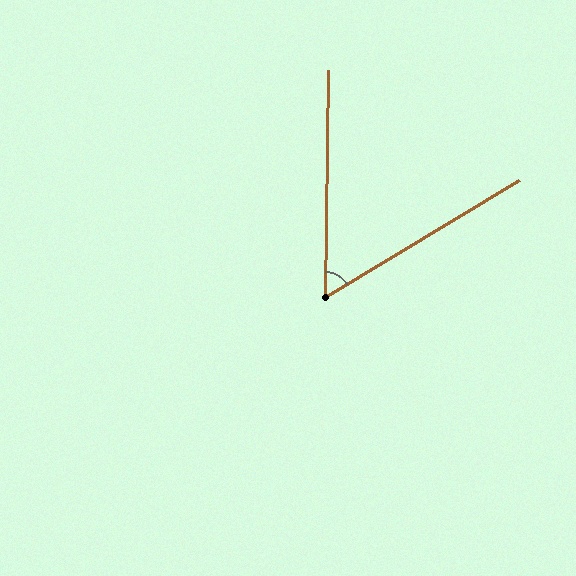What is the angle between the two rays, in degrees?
Approximately 58 degrees.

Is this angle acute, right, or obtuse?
It is acute.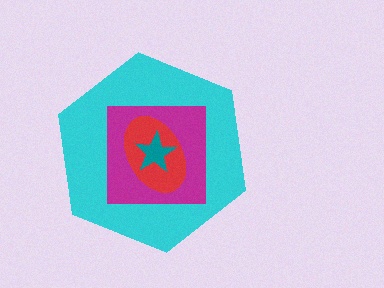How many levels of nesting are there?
4.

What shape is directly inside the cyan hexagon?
The magenta square.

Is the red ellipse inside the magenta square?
Yes.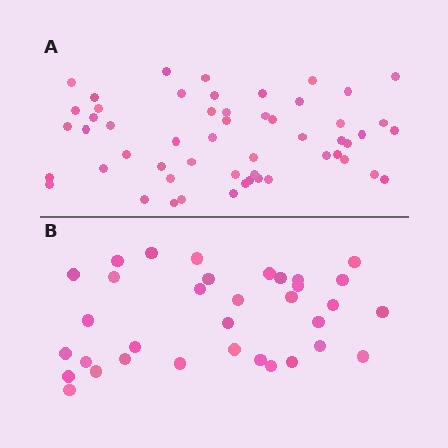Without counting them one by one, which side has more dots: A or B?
Region A (the top region) has more dots.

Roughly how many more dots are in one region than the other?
Region A has approximately 20 more dots than region B.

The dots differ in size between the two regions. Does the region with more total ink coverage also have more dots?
No. Region B has more total ink coverage because its dots are larger, but region A actually contains more individual dots. Total area can be misleading — the number of items is what matters here.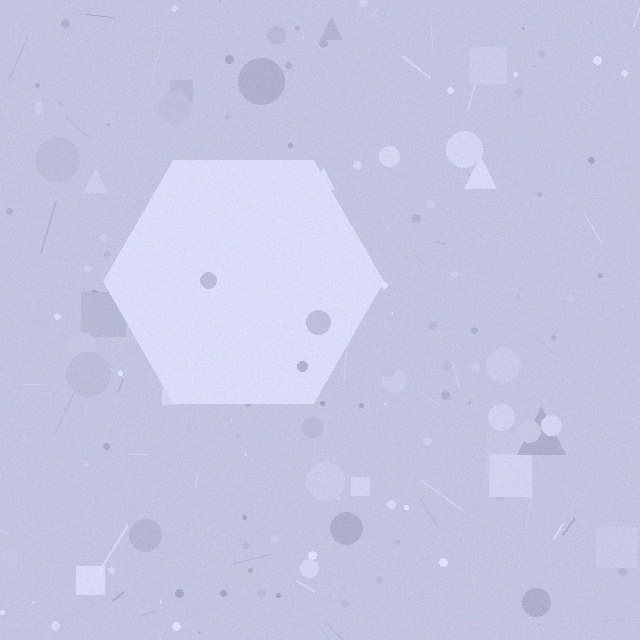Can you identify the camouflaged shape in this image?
The camouflaged shape is a hexagon.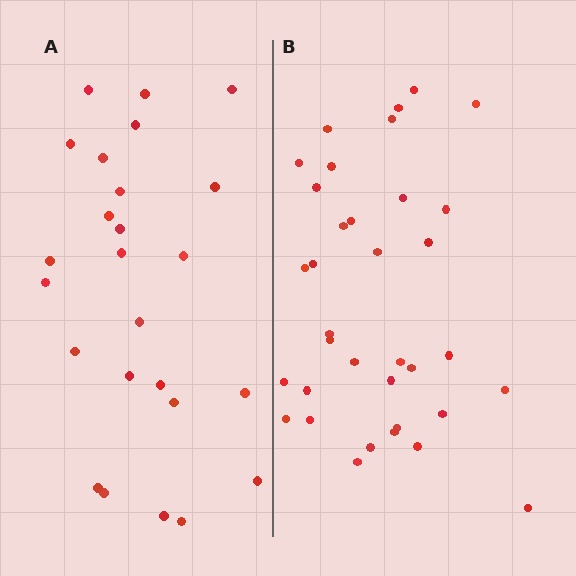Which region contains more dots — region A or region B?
Region B (the right region) has more dots.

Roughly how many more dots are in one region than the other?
Region B has roughly 10 or so more dots than region A.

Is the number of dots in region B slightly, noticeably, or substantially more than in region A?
Region B has noticeably more, but not dramatically so. The ratio is roughly 1.4 to 1.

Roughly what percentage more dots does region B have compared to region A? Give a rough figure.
About 40% more.